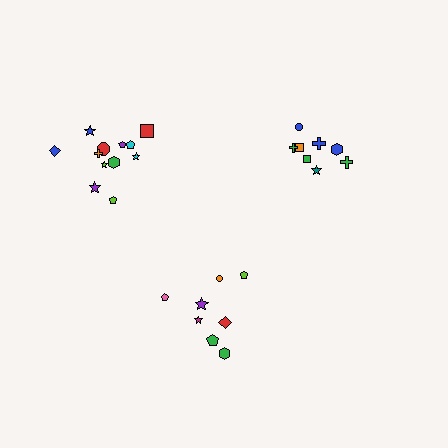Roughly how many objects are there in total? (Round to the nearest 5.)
Roughly 30 objects in total.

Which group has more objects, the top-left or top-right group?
The top-left group.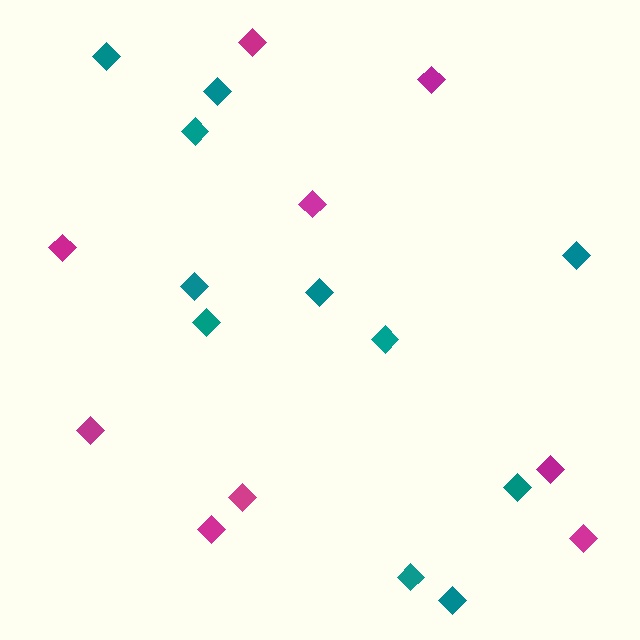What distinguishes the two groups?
There are 2 groups: one group of magenta diamonds (9) and one group of teal diamonds (11).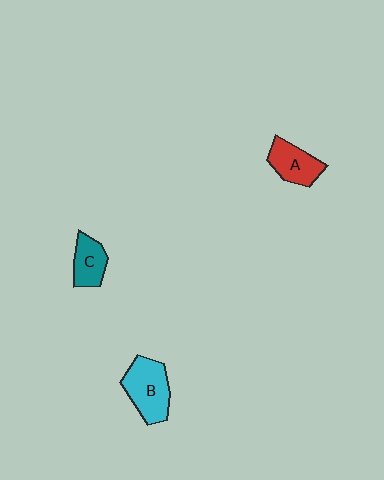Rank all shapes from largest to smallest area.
From largest to smallest: B (cyan), A (red), C (teal).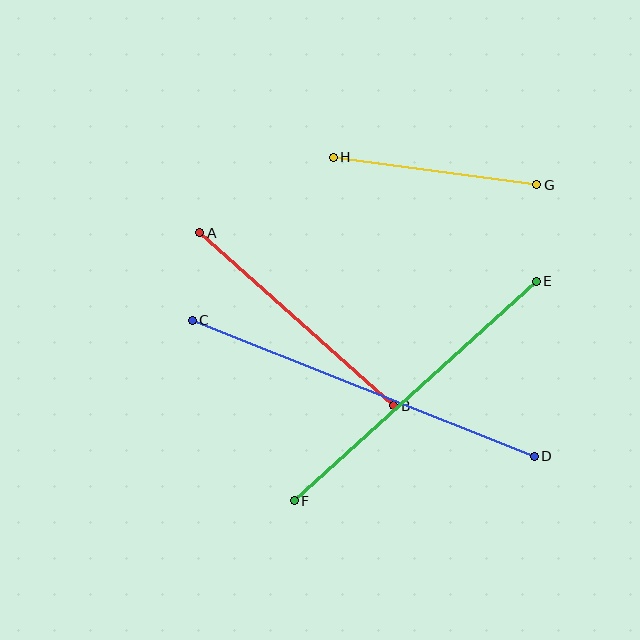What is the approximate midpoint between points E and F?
The midpoint is at approximately (415, 391) pixels.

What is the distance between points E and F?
The distance is approximately 327 pixels.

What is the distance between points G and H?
The distance is approximately 205 pixels.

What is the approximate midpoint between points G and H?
The midpoint is at approximately (435, 171) pixels.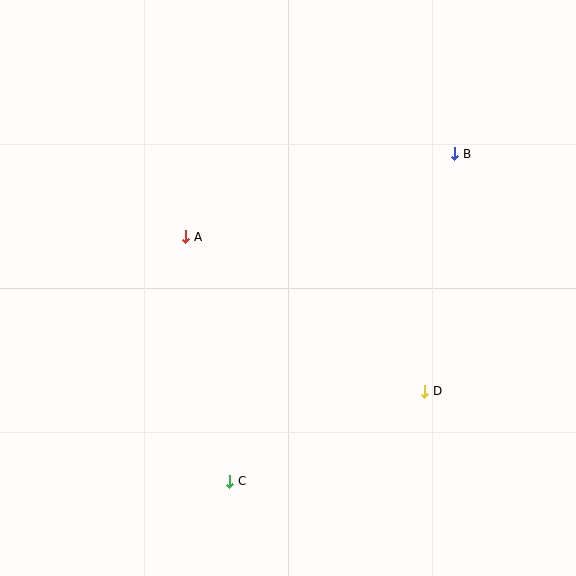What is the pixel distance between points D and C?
The distance between D and C is 215 pixels.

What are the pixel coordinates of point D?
Point D is at (425, 391).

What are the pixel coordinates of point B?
Point B is at (455, 154).